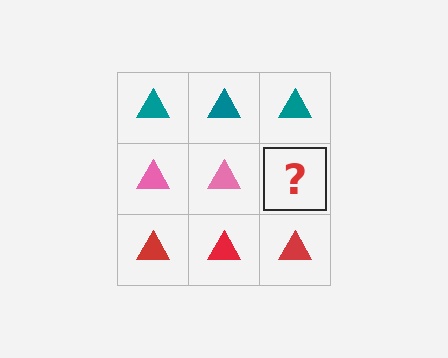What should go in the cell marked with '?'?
The missing cell should contain a pink triangle.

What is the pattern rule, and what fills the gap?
The rule is that each row has a consistent color. The gap should be filled with a pink triangle.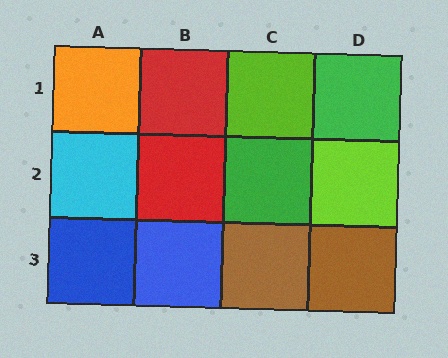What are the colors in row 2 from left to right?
Cyan, red, green, lime.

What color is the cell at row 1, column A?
Orange.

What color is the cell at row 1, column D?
Green.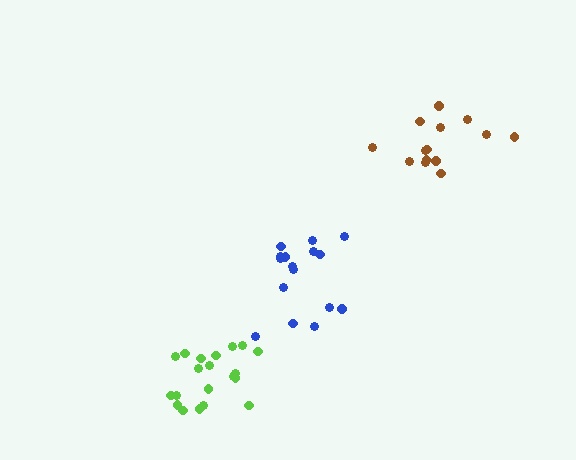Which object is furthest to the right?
The brown cluster is rightmost.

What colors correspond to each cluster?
The clusters are colored: blue, brown, lime.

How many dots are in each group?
Group 1: 16 dots, Group 2: 14 dots, Group 3: 20 dots (50 total).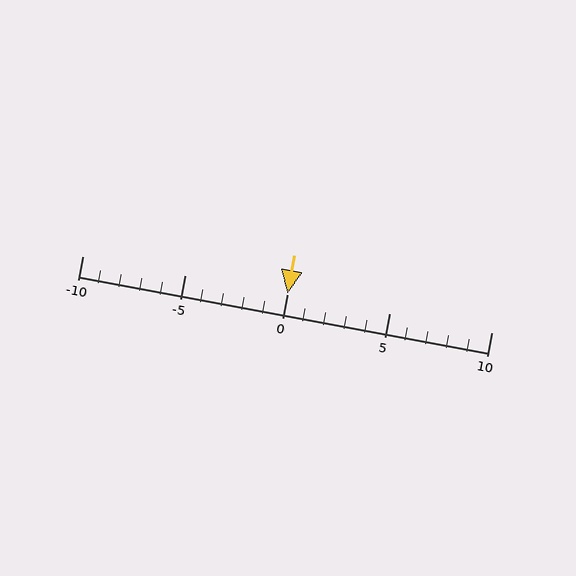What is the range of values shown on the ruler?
The ruler shows values from -10 to 10.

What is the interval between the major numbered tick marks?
The major tick marks are spaced 5 units apart.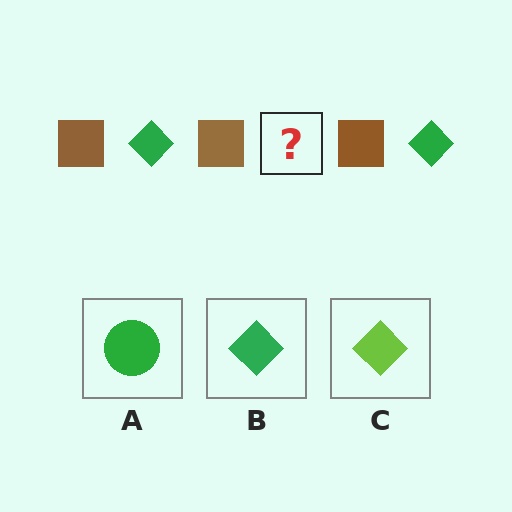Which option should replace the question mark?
Option B.